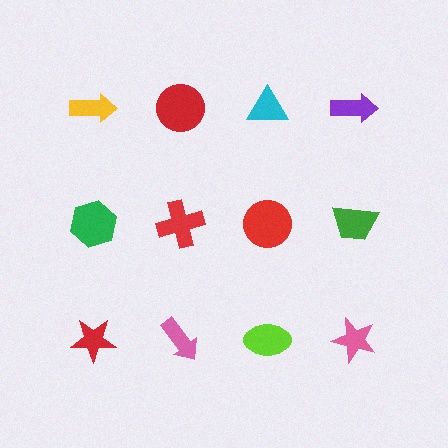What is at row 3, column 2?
A pink arrow.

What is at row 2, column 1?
A green hexagon.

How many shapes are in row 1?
4 shapes.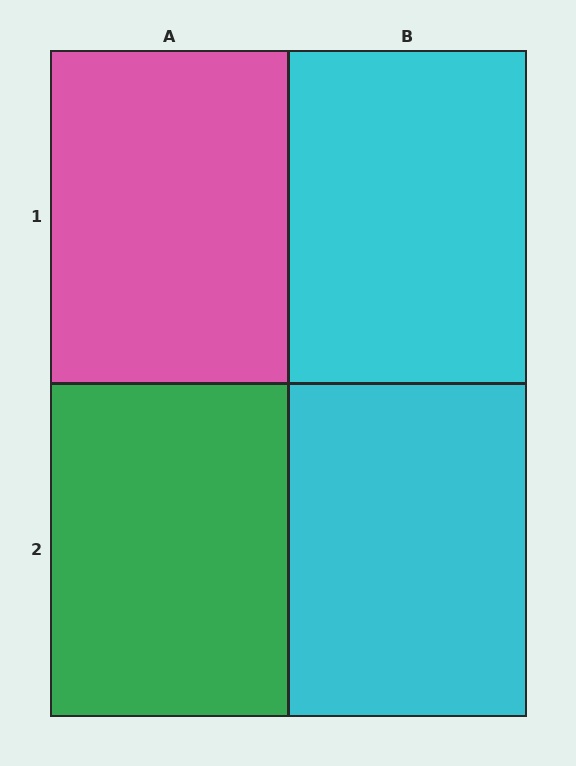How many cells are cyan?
2 cells are cyan.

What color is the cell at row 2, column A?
Green.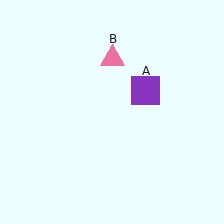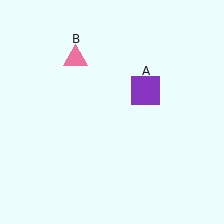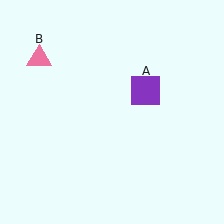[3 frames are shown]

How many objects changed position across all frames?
1 object changed position: pink triangle (object B).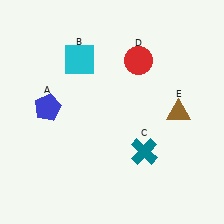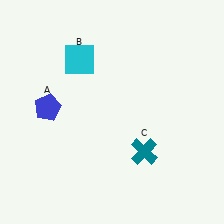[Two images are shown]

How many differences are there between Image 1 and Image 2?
There are 2 differences between the two images.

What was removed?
The brown triangle (E), the red circle (D) were removed in Image 2.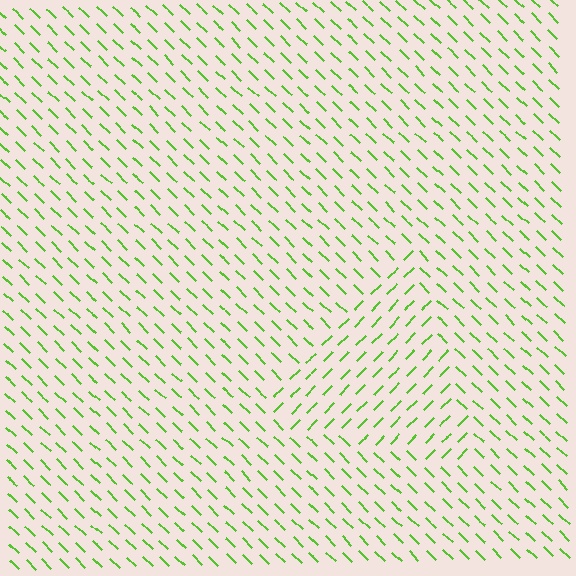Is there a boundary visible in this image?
Yes, there is a texture boundary formed by a change in line orientation.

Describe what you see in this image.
The image is filled with small lime line segments. A triangle region in the image has lines oriented differently from the surrounding lines, creating a visible texture boundary.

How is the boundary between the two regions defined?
The boundary is defined purely by a change in line orientation (approximately 89 degrees difference). All lines are the same color and thickness.